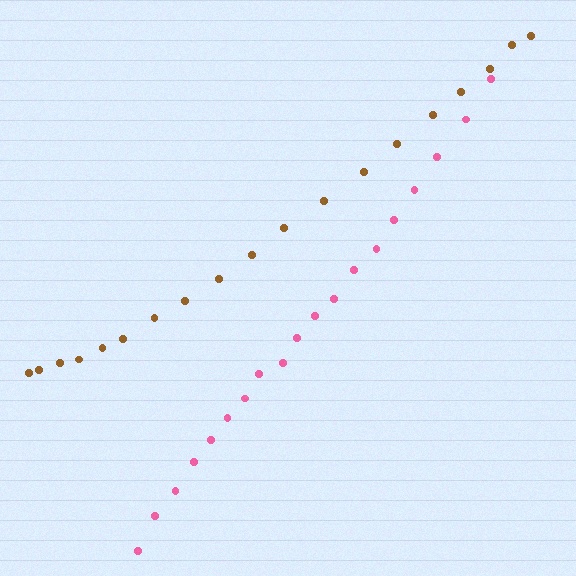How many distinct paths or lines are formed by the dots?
There are 2 distinct paths.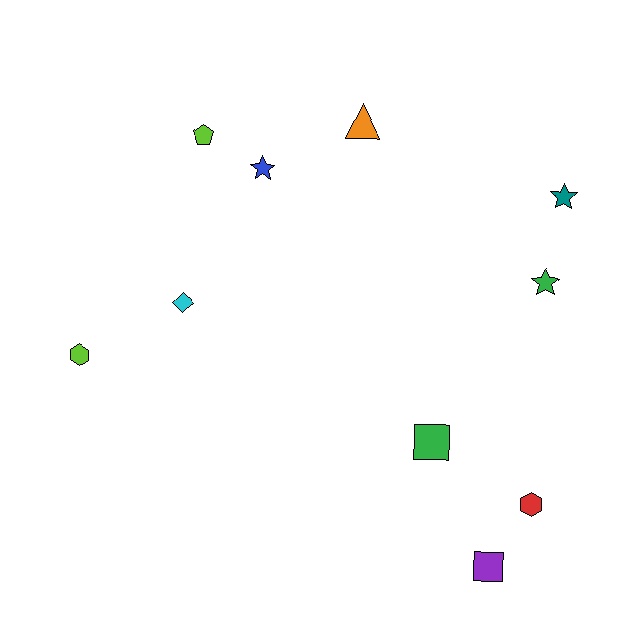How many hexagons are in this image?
There are 2 hexagons.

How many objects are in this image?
There are 10 objects.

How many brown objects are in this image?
There are no brown objects.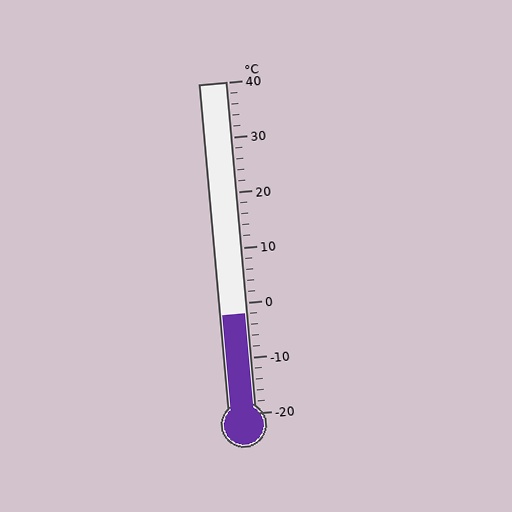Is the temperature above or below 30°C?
The temperature is below 30°C.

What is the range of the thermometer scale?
The thermometer scale ranges from -20°C to 40°C.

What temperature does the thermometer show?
The thermometer shows approximately -2°C.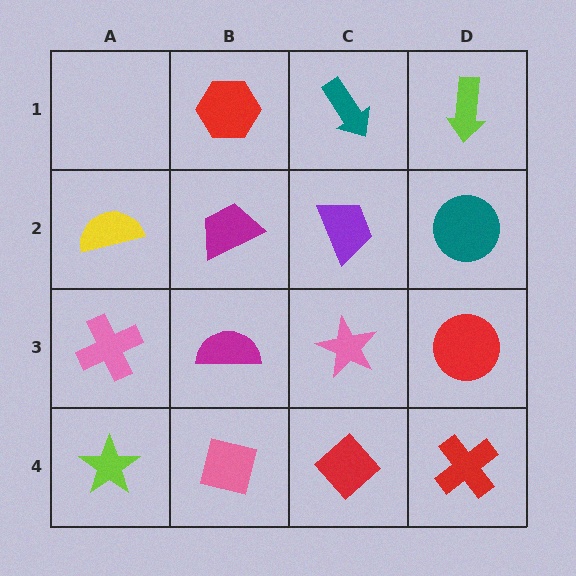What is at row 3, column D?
A red circle.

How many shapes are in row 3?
4 shapes.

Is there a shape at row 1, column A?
No, that cell is empty.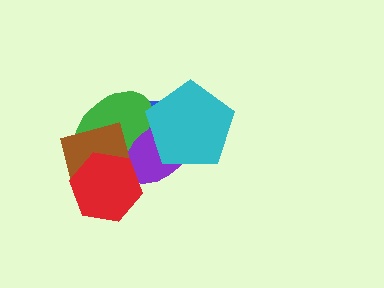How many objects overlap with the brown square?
4 objects overlap with the brown square.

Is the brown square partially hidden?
Yes, it is partially covered by another shape.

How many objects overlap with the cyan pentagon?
3 objects overlap with the cyan pentagon.